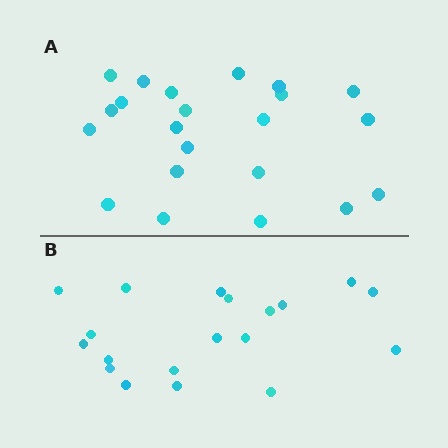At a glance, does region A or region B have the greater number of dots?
Region A (the top region) has more dots.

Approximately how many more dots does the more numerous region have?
Region A has just a few more — roughly 2 or 3 more dots than region B.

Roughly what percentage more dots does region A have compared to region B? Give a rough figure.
About 15% more.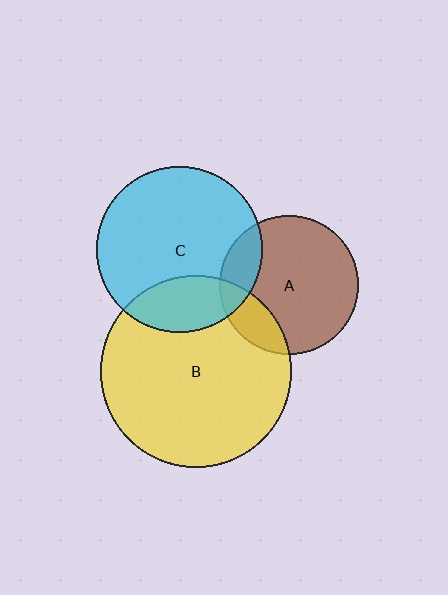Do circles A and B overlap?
Yes.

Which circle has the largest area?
Circle B (yellow).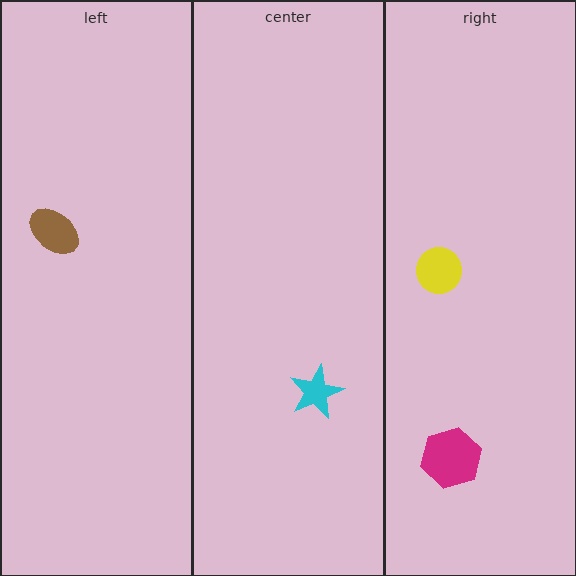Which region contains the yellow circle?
The right region.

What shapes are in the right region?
The magenta hexagon, the yellow circle.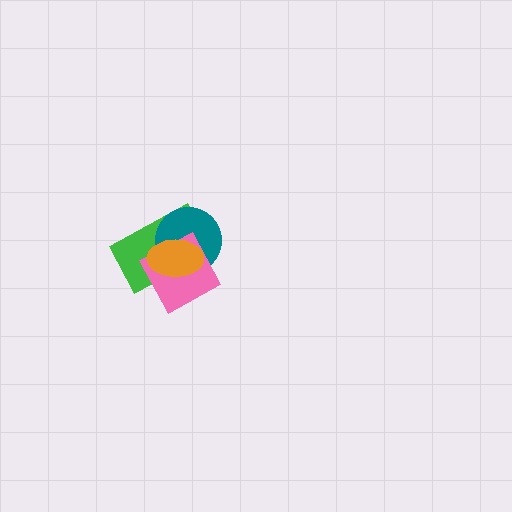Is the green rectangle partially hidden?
Yes, it is partially covered by another shape.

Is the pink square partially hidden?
Yes, it is partially covered by another shape.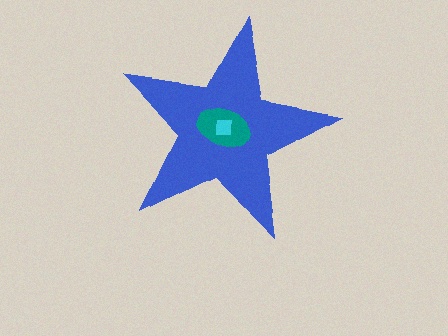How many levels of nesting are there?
3.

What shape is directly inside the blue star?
The teal ellipse.